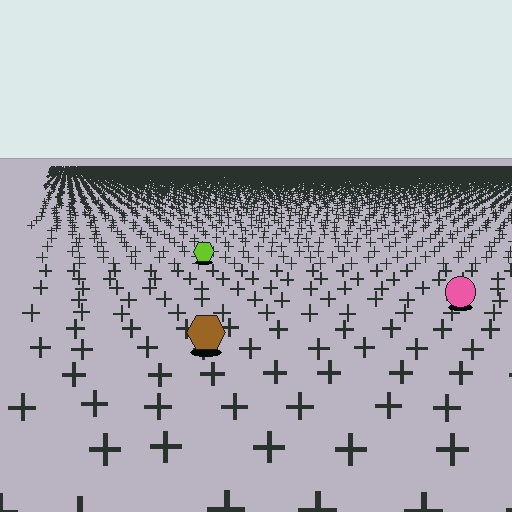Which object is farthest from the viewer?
The lime hexagon is farthest from the viewer. It appears smaller and the ground texture around it is denser.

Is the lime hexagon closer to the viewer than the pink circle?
No. The pink circle is closer — you can tell from the texture gradient: the ground texture is coarser near it.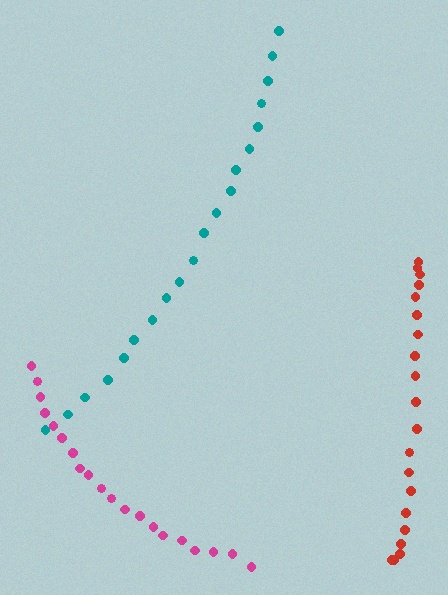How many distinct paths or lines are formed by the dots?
There are 3 distinct paths.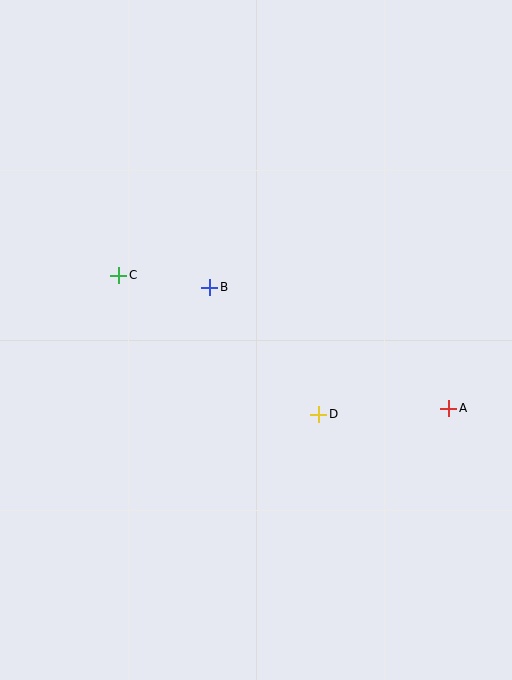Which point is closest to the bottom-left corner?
Point D is closest to the bottom-left corner.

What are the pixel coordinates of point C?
Point C is at (119, 275).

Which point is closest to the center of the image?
Point B at (210, 287) is closest to the center.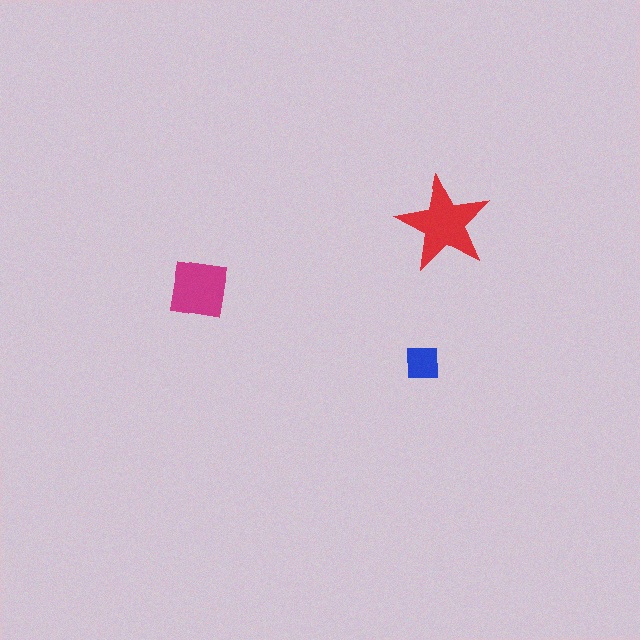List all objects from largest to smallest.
The red star, the magenta square, the blue square.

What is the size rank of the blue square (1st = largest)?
3rd.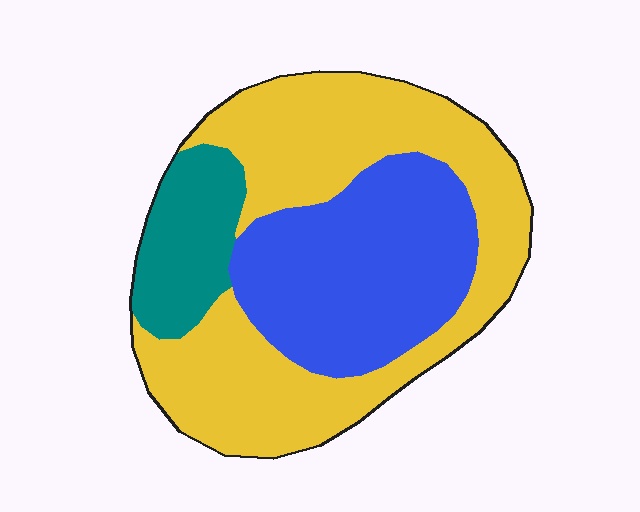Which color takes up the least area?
Teal, at roughly 15%.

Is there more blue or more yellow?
Yellow.